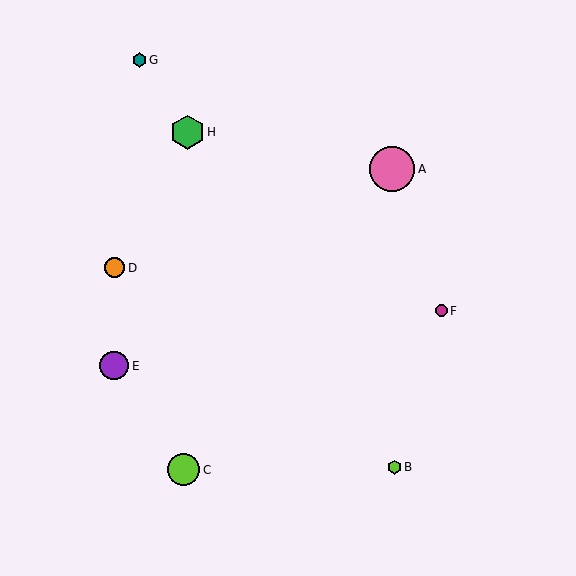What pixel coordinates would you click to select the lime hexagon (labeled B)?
Click at (394, 467) to select the lime hexagon B.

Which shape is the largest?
The pink circle (labeled A) is the largest.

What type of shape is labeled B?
Shape B is a lime hexagon.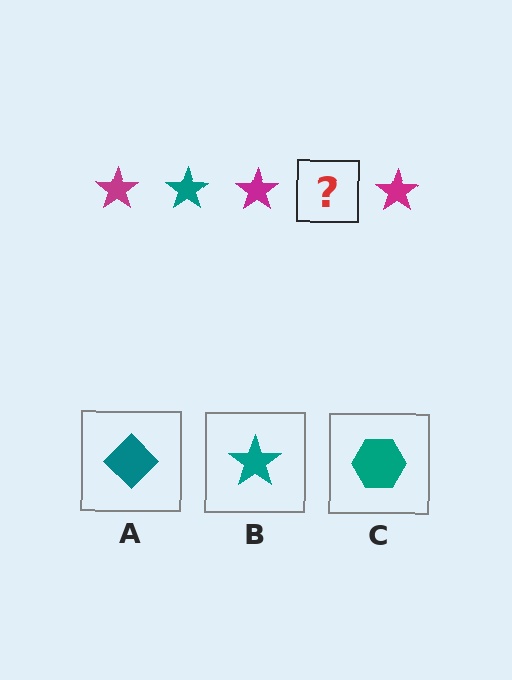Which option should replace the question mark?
Option B.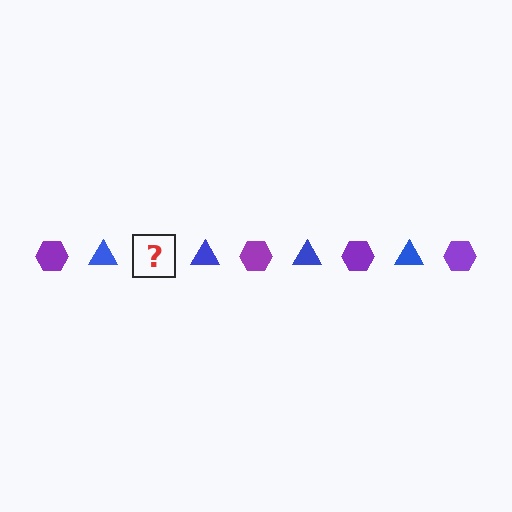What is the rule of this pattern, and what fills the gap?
The rule is that the pattern alternates between purple hexagon and blue triangle. The gap should be filled with a purple hexagon.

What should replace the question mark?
The question mark should be replaced with a purple hexagon.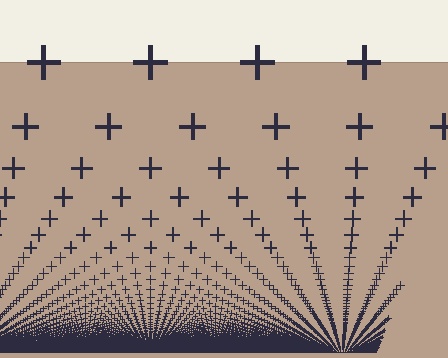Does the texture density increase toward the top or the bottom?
Density increases toward the bottom.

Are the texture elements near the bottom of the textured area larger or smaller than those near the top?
Smaller. The gradient is inverted — elements near the bottom are smaller and denser.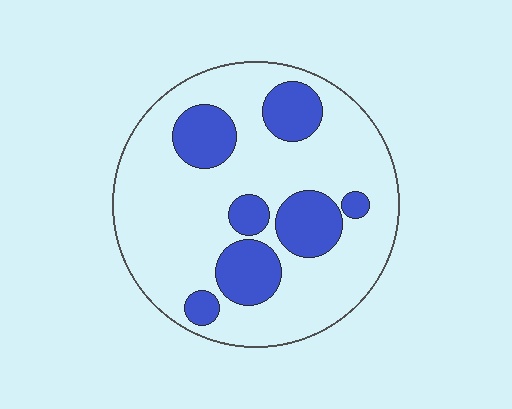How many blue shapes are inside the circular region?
7.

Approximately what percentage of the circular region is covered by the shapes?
Approximately 25%.